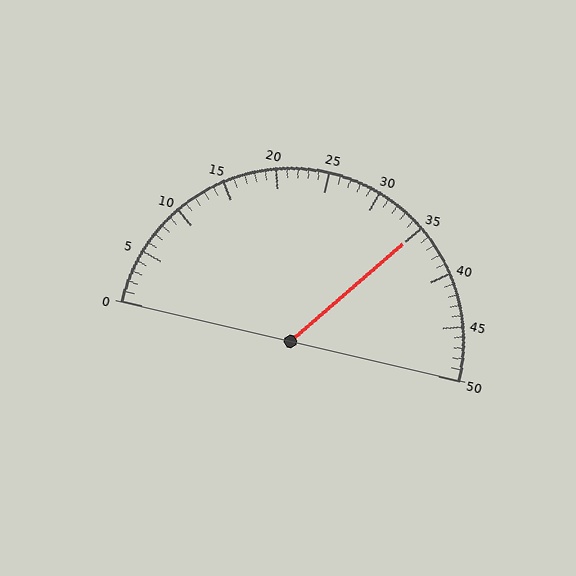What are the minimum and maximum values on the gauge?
The gauge ranges from 0 to 50.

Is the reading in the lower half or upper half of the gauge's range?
The reading is in the upper half of the range (0 to 50).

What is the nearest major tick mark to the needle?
The nearest major tick mark is 35.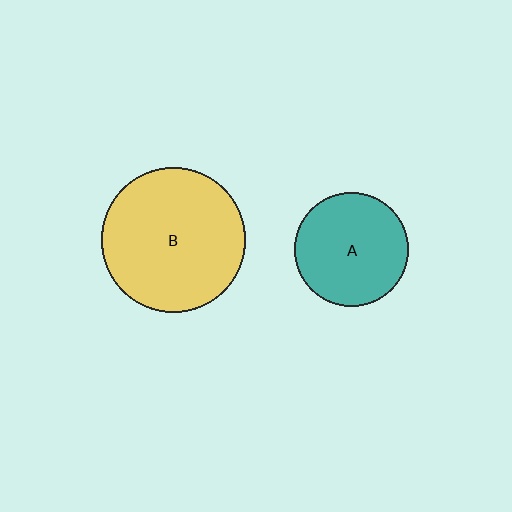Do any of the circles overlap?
No, none of the circles overlap.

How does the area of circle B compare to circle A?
Approximately 1.6 times.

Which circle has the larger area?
Circle B (yellow).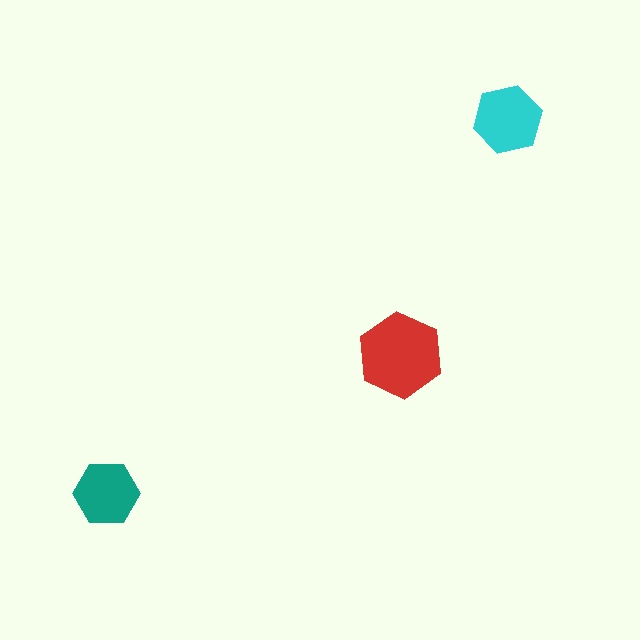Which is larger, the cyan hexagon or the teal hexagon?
The cyan one.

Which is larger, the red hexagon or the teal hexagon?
The red one.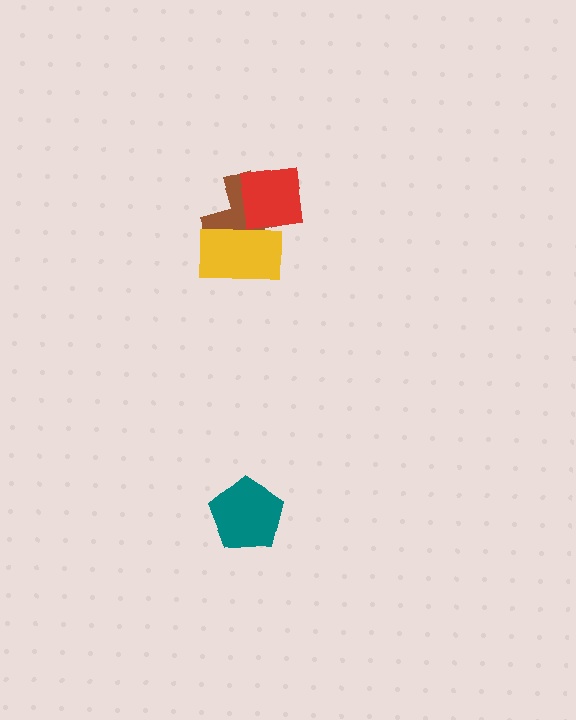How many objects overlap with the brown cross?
2 objects overlap with the brown cross.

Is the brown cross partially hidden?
Yes, it is partially covered by another shape.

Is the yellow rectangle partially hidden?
No, no other shape covers it.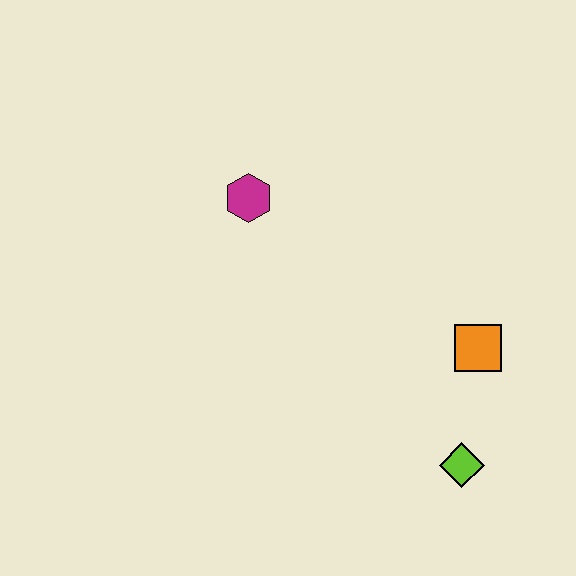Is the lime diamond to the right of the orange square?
No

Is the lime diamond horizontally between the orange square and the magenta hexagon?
Yes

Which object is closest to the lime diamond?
The orange square is closest to the lime diamond.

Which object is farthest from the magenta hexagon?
The lime diamond is farthest from the magenta hexagon.